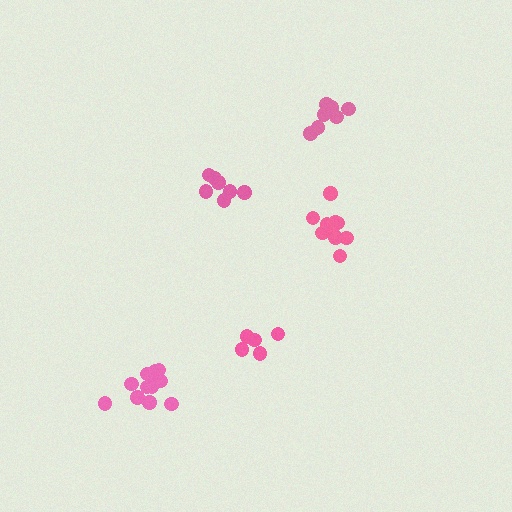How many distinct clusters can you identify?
There are 5 distinct clusters.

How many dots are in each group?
Group 1: 5 dots, Group 2: 8 dots, Group 3: 7 dots, Group 4: 11 dots, Group 5: 10 dots (41 total).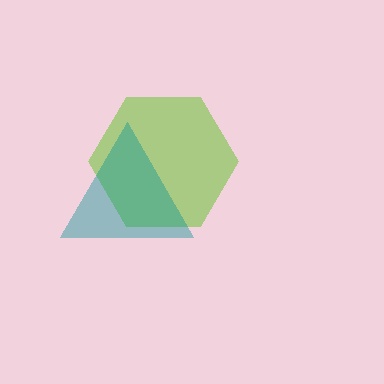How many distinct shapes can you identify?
There are 2 distinct shapes: a lime hexagon, a teal triangle.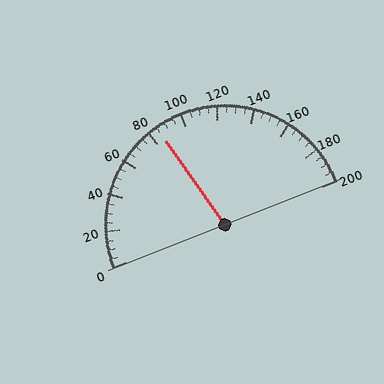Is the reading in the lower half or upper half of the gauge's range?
The reading is in the lower half of the range (0 to 200).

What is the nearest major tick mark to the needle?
The nearest major tick mark is 80.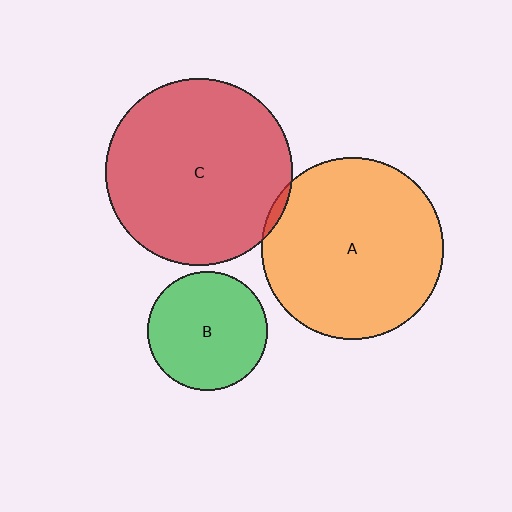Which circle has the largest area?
Circle C (red).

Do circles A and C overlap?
Yes.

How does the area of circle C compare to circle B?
Approximately 2.5 times.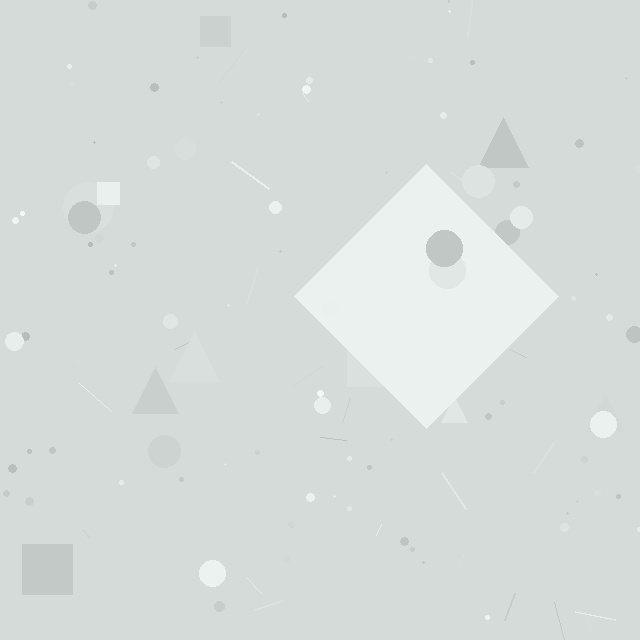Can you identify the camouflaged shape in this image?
The camouflaged shape is a diamond.